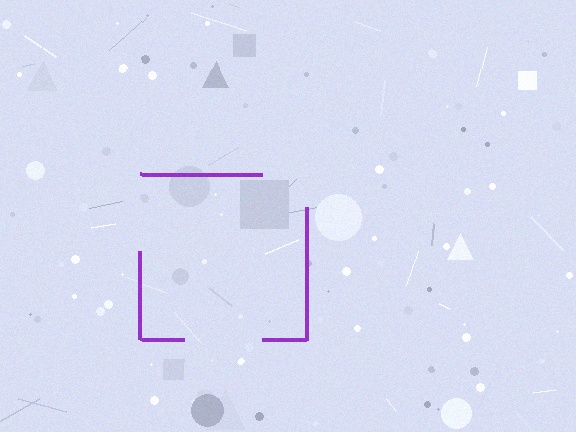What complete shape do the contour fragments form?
The contour fragments form a square.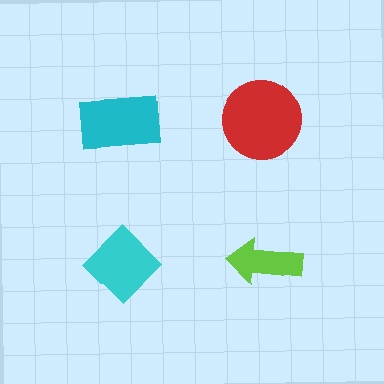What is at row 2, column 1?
A cyan diamond.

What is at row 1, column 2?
A red circle.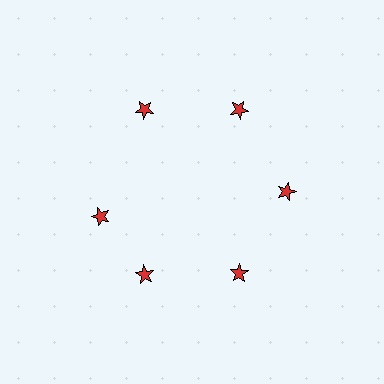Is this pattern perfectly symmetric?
No. The 6 red stars are arranged in a ring, but one element near the 9 o'clock position is rotated out of alignment along the ring, breaking the 6-fold rotational symmetry.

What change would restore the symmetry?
The symmetry would be restored by rotating it back into even spacing with its neighbors so that all 6 stars sit at equal angles and equal distance from the center.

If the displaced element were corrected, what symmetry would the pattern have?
It would have 6-fold rotational symmetry — the pattern would map onto itself every 60 degrees.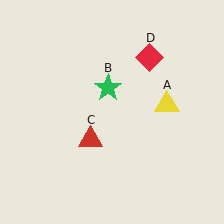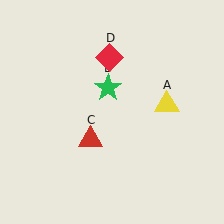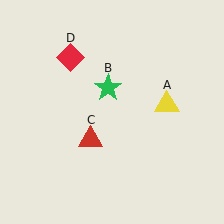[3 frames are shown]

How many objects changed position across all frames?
1 object changed position: red diamond (object D).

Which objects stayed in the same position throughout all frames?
Yellow triangle (object A) and green star (object B) and red triangle (object C) remained stationary.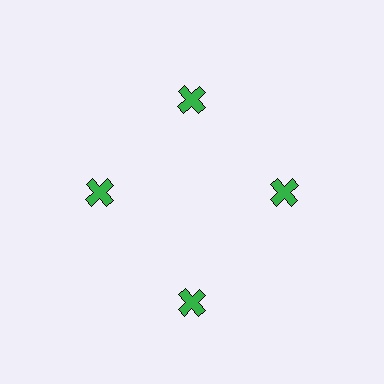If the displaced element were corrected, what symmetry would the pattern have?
It would have 4-fold rotational symmetry — the pattern would map onto itself every 90 degrees.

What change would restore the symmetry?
The symmetry would be restored by moving it inward, back onto the ring so that all 4 crosses sit at equal angles and equal distance from the center.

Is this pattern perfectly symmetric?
No. The 4 green crosses are arranged in a ring, but one element near the 6 o'clock position is pushed outward from the center, breaking the 4-fold rotational symmetry.